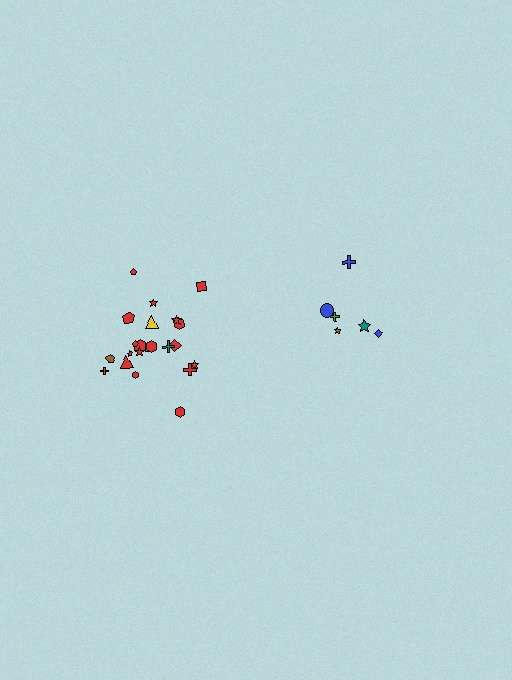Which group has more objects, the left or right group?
The left group.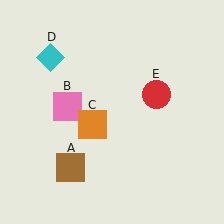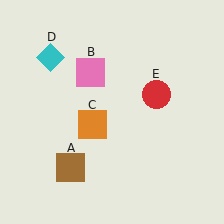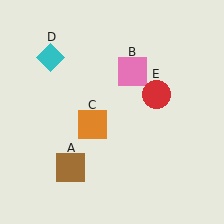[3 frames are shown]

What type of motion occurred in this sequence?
The pink square (object B) rotated clockwise around the center of the scene.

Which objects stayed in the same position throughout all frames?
Brown square (object A) and orange square (object C) and cyan diamond (object D) and red circle (object E) remained stationary.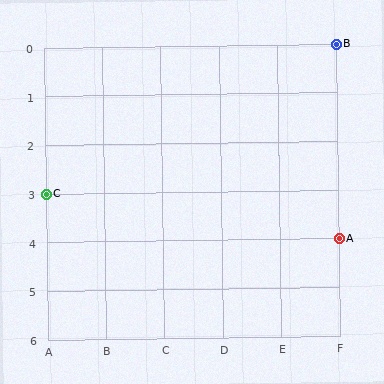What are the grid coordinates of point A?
Point A is at grid coordinates (F, 4).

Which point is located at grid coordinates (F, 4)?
Point A is at (F, 4).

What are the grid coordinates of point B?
Point B is at grid coordinates (F, 0).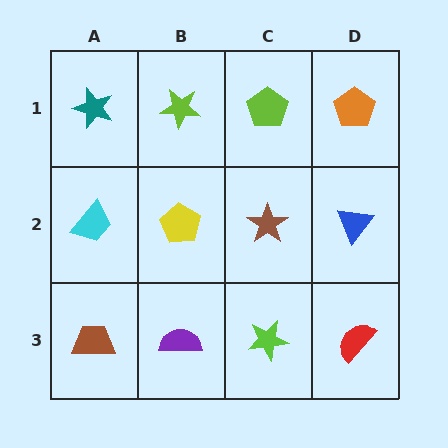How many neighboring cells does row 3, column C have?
3.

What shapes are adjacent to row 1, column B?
A yellow pentagon (row 2, column B), a teal star (row 1, column A), a lime pentagon (row 1, column C).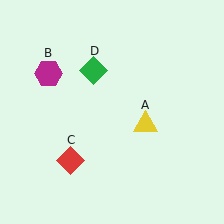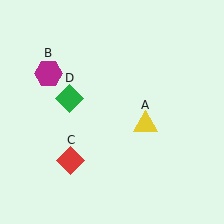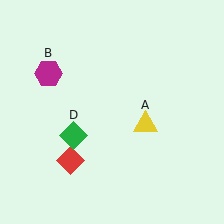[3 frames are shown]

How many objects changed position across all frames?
1 object changed position: green diamond (object D).